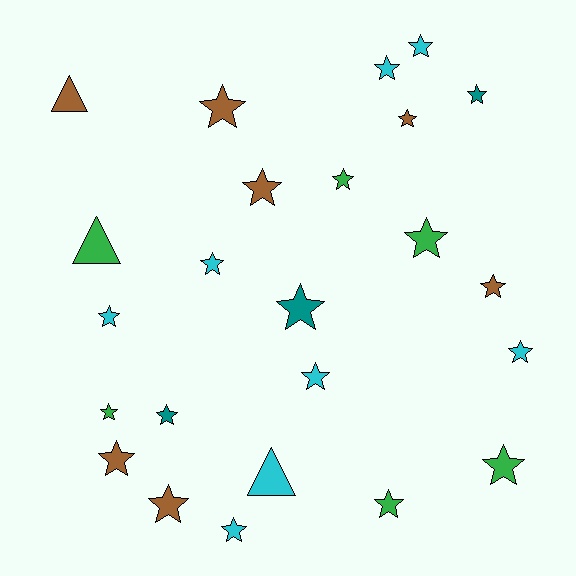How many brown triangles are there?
There is 1 brown triangle.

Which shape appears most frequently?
Star, with 21 objects.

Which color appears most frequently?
Cyan, with 8 objects.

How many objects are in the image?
There are 24 objects.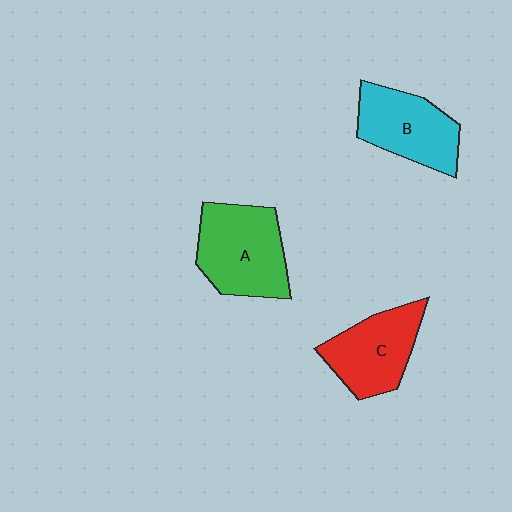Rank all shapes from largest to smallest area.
From largest to smallest: A (green), B (cyan), C (red).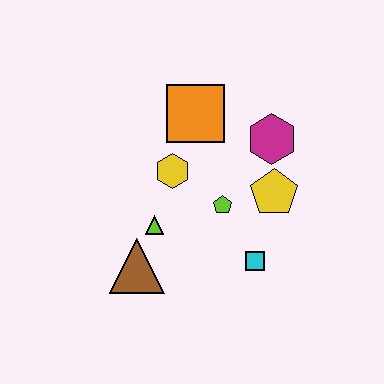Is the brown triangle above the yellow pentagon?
No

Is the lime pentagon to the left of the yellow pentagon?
Yes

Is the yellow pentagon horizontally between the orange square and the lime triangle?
No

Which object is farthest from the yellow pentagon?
The brown triangle is farthest from the yellow pentagon.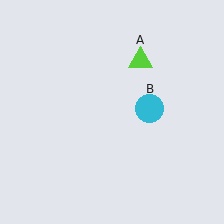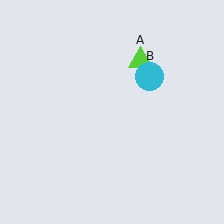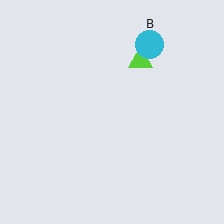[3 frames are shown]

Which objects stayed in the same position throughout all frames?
Lime triangle (object A) remained stationary.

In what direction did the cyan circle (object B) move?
The cyan circle (object B) moved up.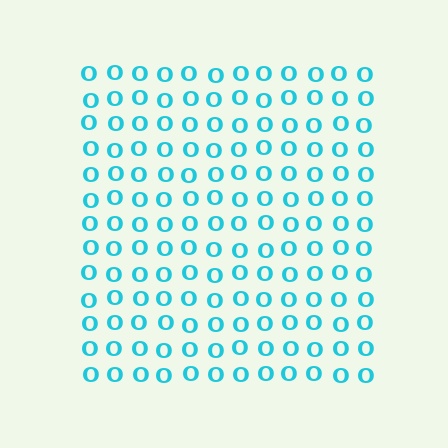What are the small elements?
The small elements are letter O's.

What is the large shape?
The large shape is a square.